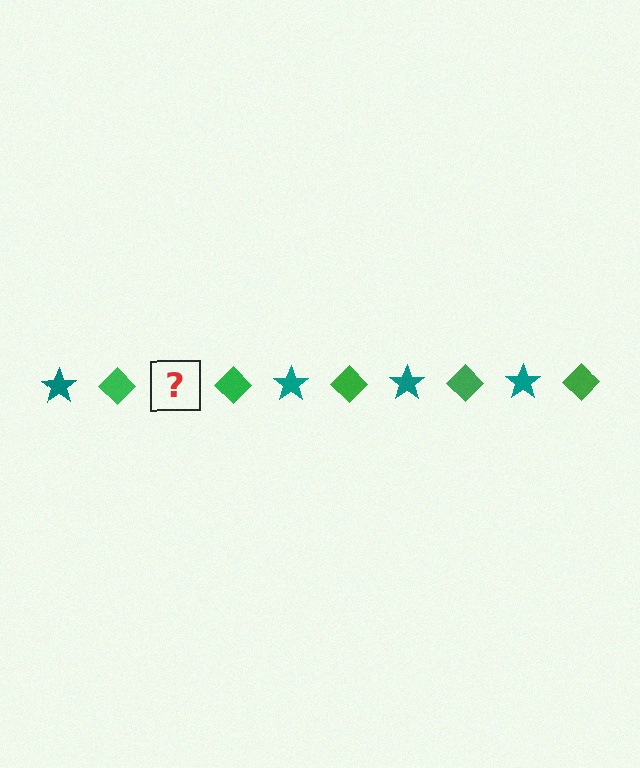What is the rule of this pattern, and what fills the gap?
The rule is that the pattern alternates between teal star and green diamond. The gap should be filled with a teal star.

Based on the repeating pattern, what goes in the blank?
The blank should be a teal star.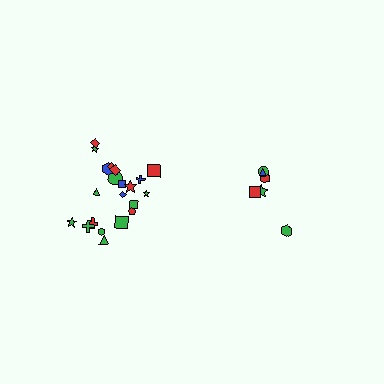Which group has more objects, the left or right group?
The left group.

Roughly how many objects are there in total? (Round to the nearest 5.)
Roughly 30 objects in total.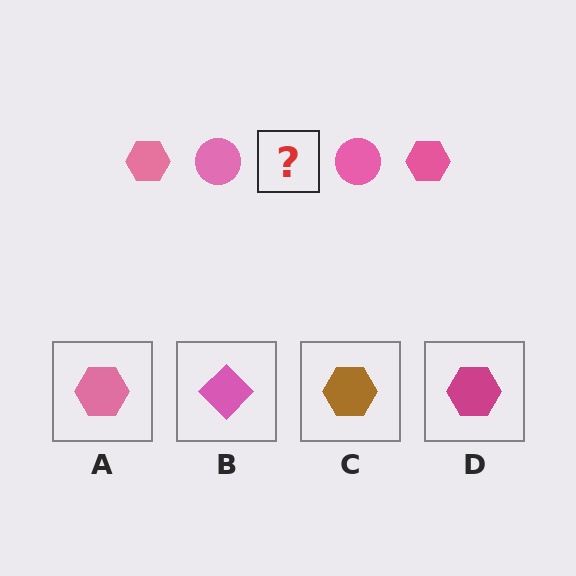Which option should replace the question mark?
Option A.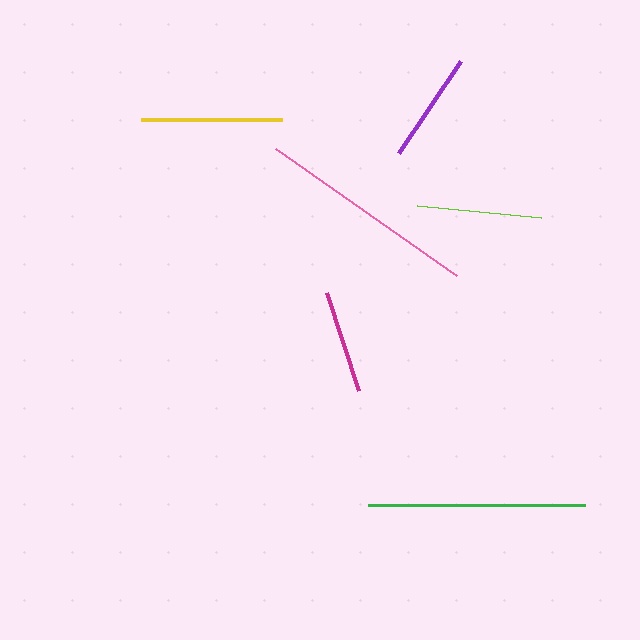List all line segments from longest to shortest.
From longest to shortest: pink, green, yellow, lime, purple, magenta.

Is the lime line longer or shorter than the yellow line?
The yellow line is longer than the lime line.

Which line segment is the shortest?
The magenta line is the shortest at approximately 103 pixels.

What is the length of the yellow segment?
The yellow segment is approximately 142 pixels long.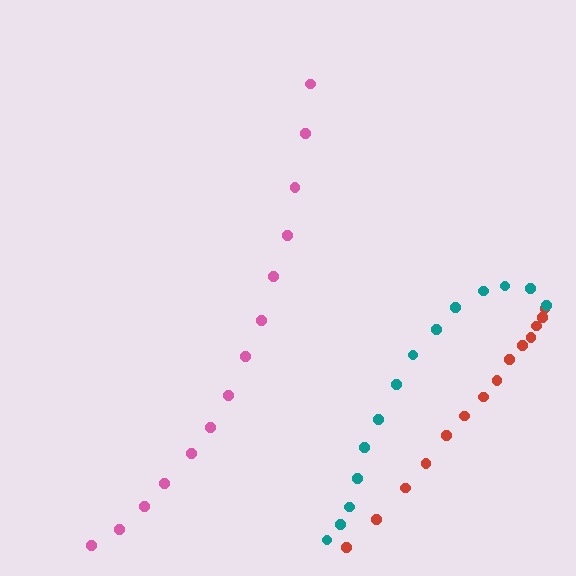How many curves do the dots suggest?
There are 3 distinct paths.